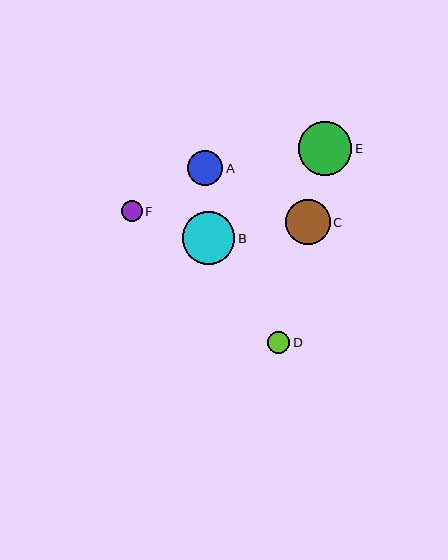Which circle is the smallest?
Circle F is the smallest with a size of approximately 20 pixels.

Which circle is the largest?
Circle E is the largest with a size of approximately 53 pixels.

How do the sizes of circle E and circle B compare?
Circle E and circle B are approximately the same size.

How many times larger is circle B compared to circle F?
Circle B is approximately 2.6 times the size of circle F.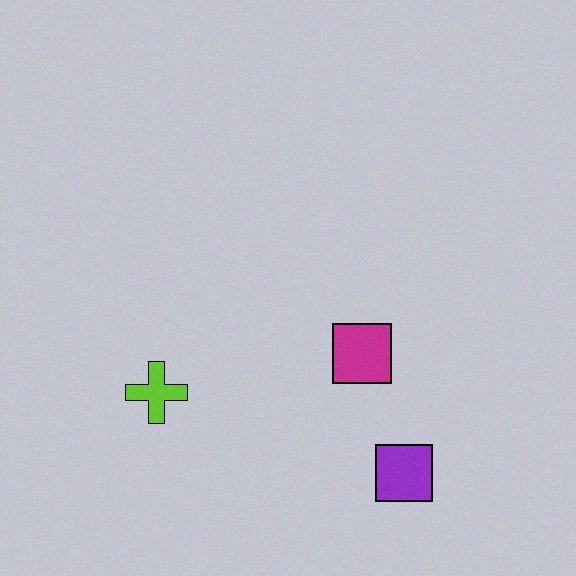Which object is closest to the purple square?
The magenta square is closest to the purple square.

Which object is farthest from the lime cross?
The purple square is farthest from the lime cross.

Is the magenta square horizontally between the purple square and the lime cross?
Yes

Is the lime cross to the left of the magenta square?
Yes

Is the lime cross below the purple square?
No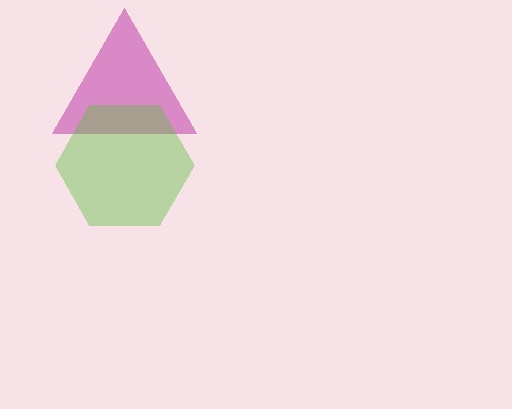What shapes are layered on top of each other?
The layered shapes are: a magenta triangle, a lime hexagon.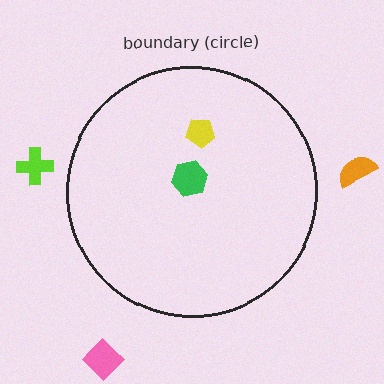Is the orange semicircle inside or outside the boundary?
Outside.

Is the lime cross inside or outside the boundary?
Outside.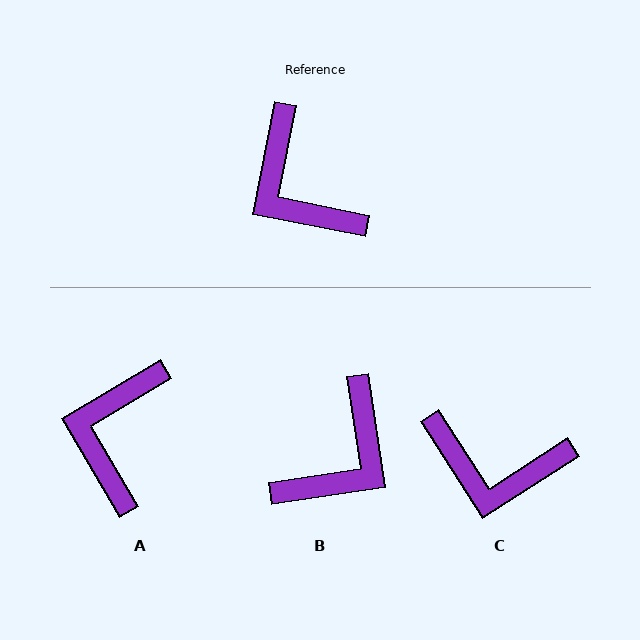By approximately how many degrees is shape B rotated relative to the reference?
Approximately 110 degrees counter-clockwise.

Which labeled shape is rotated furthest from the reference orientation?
B, about 110 degrees away.